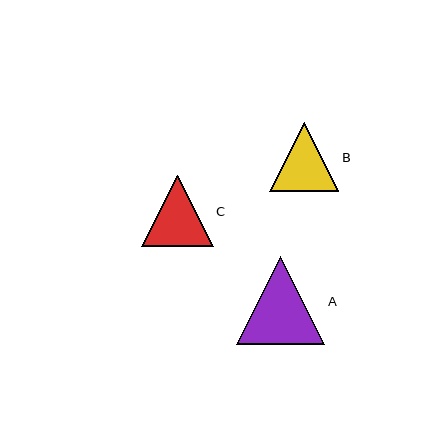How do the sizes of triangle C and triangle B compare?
Triangle C and triangle B are approximately the same size.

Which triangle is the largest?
Triangle A is the largest with a size of approximately 88 pixels.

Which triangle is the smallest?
Triangle B is the smallest with a size of approximately 69 pixels.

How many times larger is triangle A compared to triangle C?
Triangle A is approximately 1.2 times the size of triangle C.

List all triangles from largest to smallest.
From largest to smallest: A, C, B.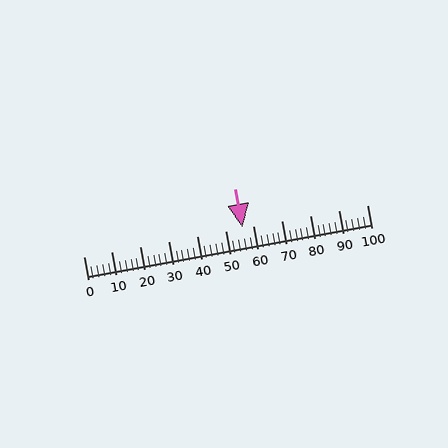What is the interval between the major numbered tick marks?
The major tick marks are spaced 10 units apart.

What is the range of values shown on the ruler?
The ruler shows values from 0 to 100.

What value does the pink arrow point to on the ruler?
The pink arrow points to approximately 56.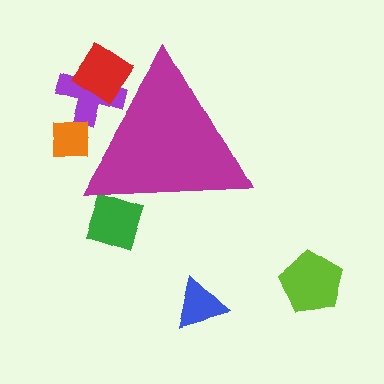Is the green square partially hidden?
Yes, the green square is partially hidden behind the magenta triangle.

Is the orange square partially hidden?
Yes, the orange square is partially hidden behind the magenta triangle.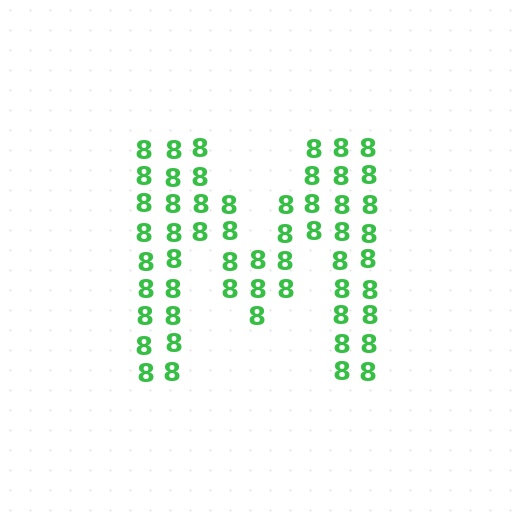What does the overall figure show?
The overall figure shows the letter M.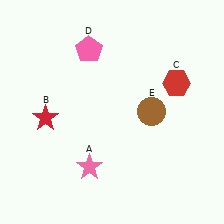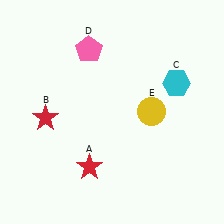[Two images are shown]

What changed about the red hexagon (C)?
In Image 1, C is red. In Image 2, it changed to cyan.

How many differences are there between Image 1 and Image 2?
There are 3 differences between the two images.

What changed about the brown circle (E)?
In Image 1, E is brown. In Image 2, it changed to yellow.